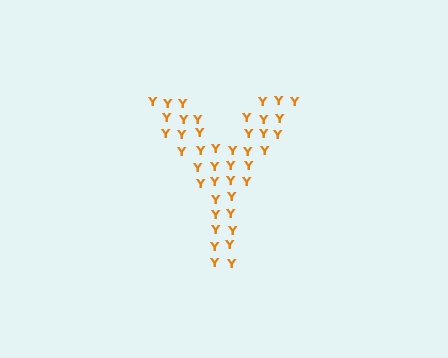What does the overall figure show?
The overall figure shows the letter Y.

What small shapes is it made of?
It is made of small letter Y's.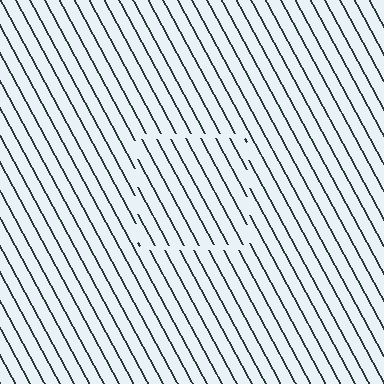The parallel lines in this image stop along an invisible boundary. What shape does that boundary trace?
An illusory square. The interior of the shape contains the same grating, shifted by half a period — the contour is defined by the phase discontinuity where line-ends from the inner and outer gratings abut.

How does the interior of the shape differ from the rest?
The interior of the shape contains the same grating, shifted by half a period — the contour is defined by the phase discontinuity where line-ends from the inner and outer gratings abut.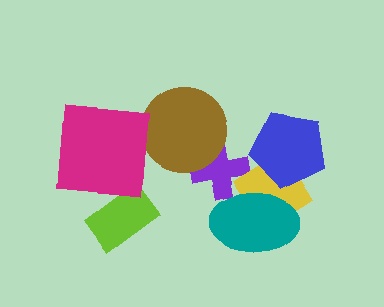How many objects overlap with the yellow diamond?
2 objects overlap with the yellow diamond.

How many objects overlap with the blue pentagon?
1 object overlaps with the blue pentagon.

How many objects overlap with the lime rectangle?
0 objects overlap with the lime rectangle.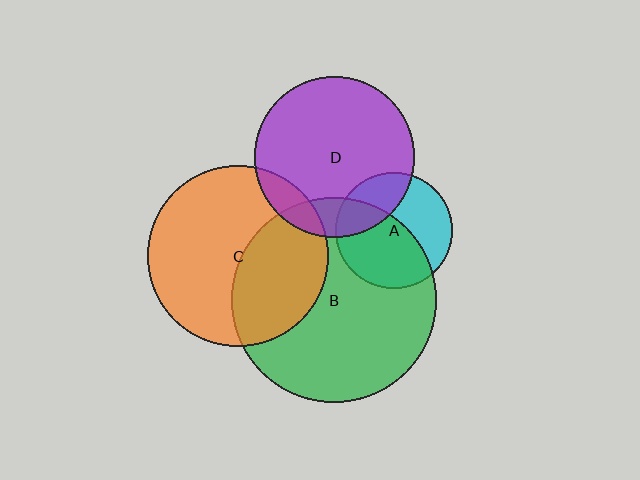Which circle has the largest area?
Circle B (green).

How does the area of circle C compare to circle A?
Approximately 2.4 times.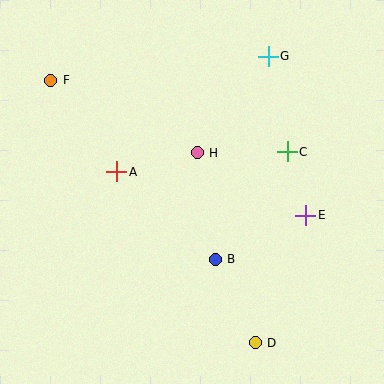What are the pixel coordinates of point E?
Point E is at (306, 215).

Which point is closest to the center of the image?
Point H at (197, 153) is closest to the center.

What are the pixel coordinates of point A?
Point A is at (116, 172).